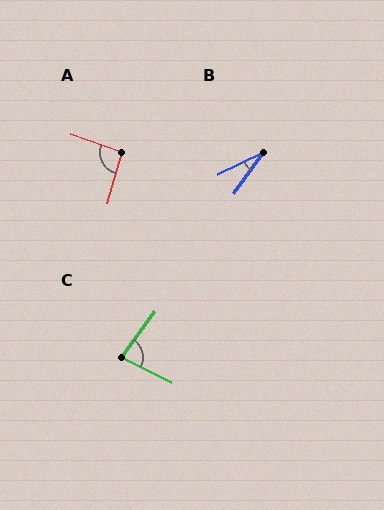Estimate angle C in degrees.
Approximately 80 degrees.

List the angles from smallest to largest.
B (29°), C (80°), A (94°).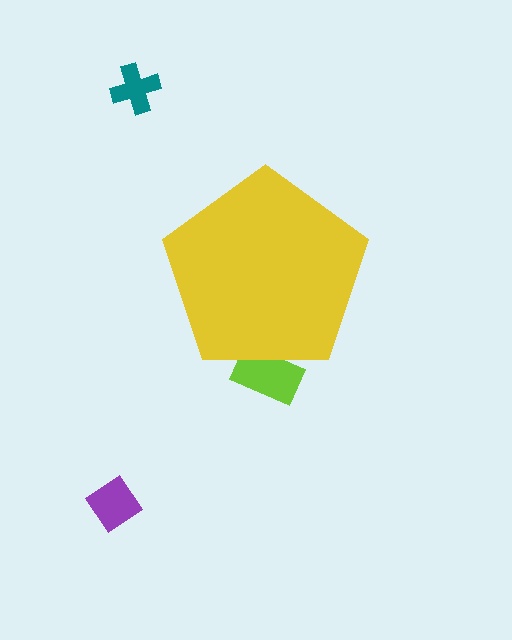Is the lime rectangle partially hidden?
Yes, the lime rectangle is partially hidden behind the yellow pentagon.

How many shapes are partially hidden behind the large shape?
1 shape is partially hidden.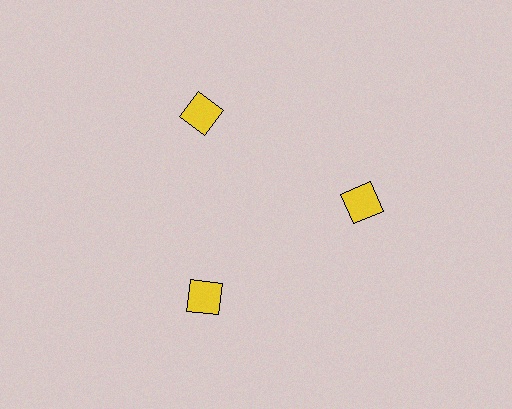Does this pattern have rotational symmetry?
Yes, this pattern has 3-fold rotational symmetry. It looks the same after rotating 120 degrees around the center.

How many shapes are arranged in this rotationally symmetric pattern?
There are 3 shapes, arranged in 3 groups of 1.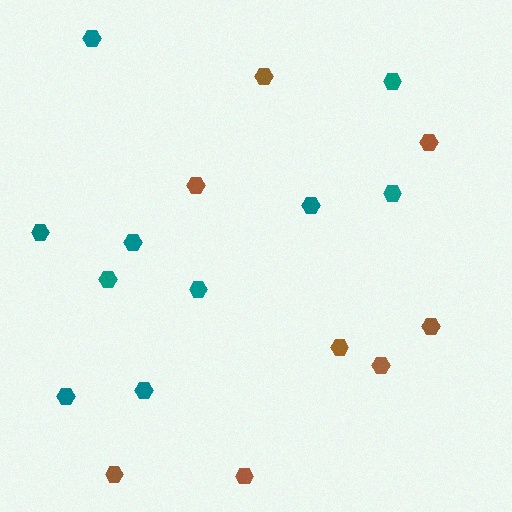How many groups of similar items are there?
There are 2 groups: one group of brown hexagons (8) and one group of teal hexagons (10).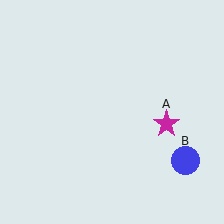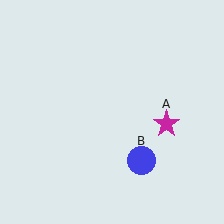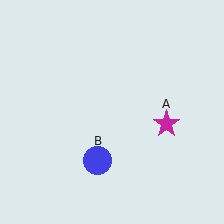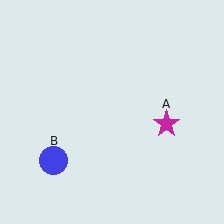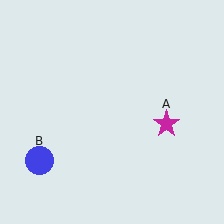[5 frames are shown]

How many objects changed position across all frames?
1 object changed position: blue circle (object B).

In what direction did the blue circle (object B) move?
The blue circle (object B) moved left.